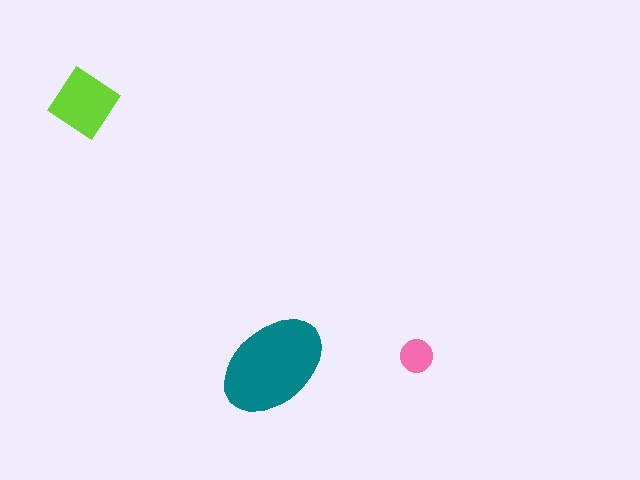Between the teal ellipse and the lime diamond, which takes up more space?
The teal ellipse.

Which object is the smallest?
The pink circle.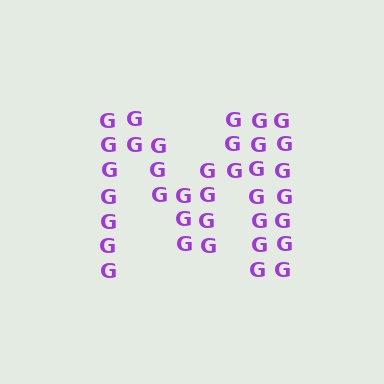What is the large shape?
The large shape is the letter M.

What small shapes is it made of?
It is made of small letter G's.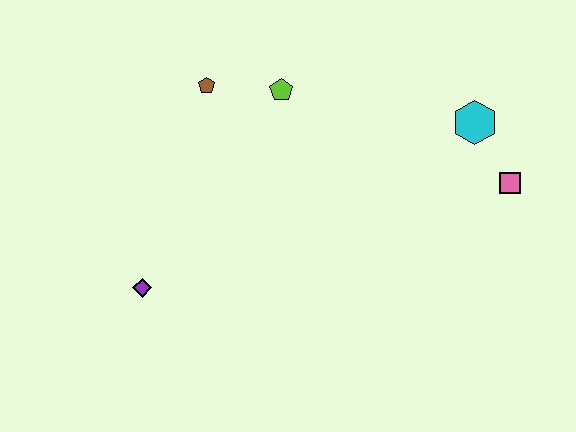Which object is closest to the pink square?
The cyan hexagon is closest to the pink square.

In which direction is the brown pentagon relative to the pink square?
The brown pentagon is to the left of the pink square.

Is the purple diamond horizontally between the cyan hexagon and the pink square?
No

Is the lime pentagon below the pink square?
No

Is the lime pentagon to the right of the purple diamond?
Yes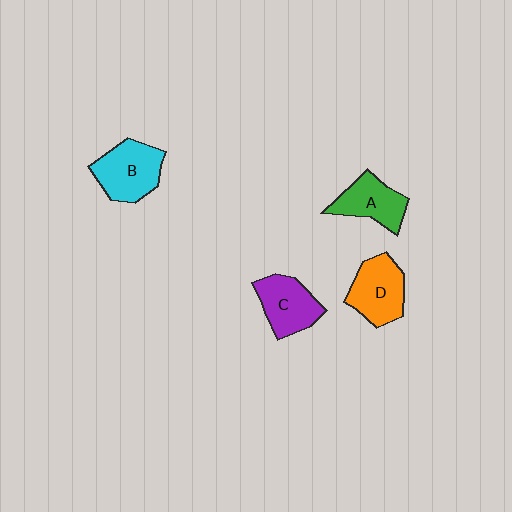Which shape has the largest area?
Shape B (cyan).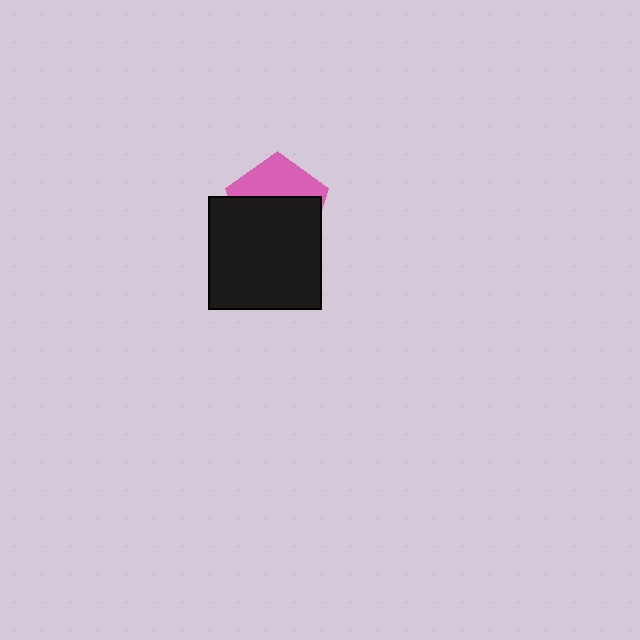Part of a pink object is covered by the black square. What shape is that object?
It is a pentagon.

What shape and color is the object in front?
The object in front is a black square.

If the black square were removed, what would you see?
You would see the complete pink pentagon.